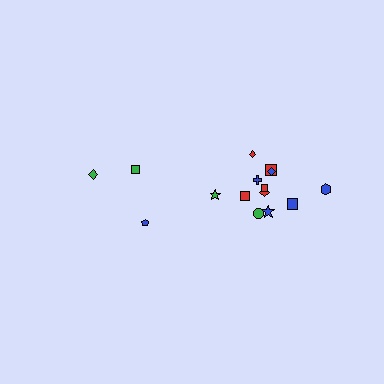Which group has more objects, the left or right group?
The right group.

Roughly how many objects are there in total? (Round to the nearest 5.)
Roughly 15 objects in total.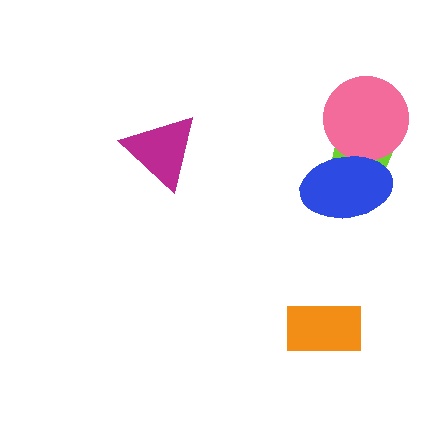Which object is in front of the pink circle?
The blue ellipse is in front of the pink circle.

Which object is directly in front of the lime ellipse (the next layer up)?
The pink circle is directly in front of the lime ellipse.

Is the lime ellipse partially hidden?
Yes, it is partially covered by another shape.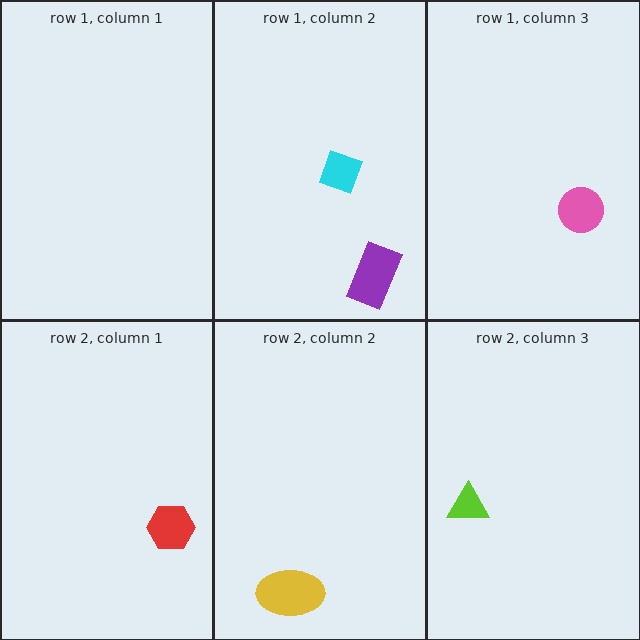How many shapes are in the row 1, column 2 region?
2.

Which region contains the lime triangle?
The row 2, column 3 region.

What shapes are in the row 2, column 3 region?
The lime triangle.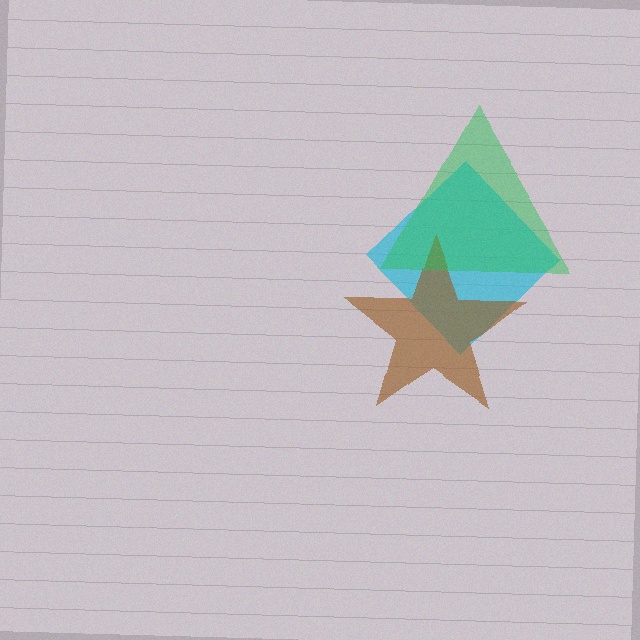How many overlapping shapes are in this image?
There are 3 overlapping shapes in the image.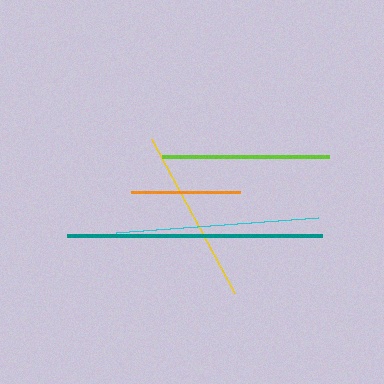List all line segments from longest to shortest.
From longest to shortest: teal, cyan, yellow, lime, orange.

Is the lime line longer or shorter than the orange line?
The lime line is longer than the orange line.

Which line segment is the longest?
The teal line is the longest at approximately 255 pixels.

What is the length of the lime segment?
The lime segment is approximately 167 pixels long.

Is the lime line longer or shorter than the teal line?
The teal line is longer than the lime line.